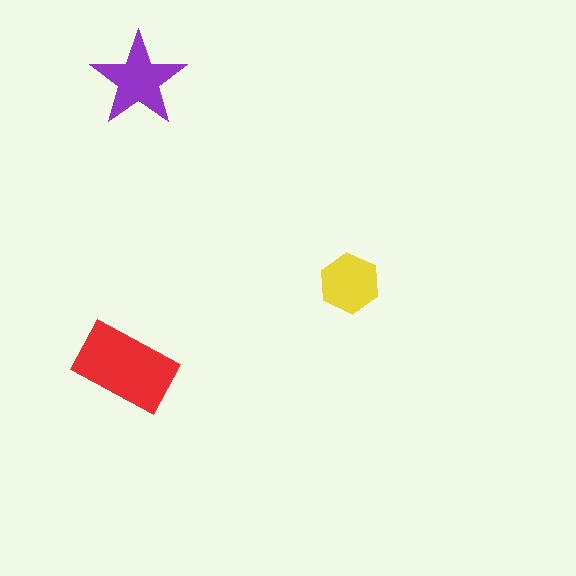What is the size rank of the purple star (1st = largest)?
2nd.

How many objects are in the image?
There are 3 objects in the image.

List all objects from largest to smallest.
The red rectangle, the purple star, the yellow hexagon.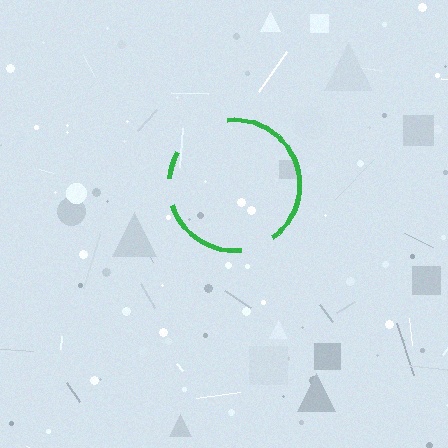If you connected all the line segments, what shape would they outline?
They would outline a circle.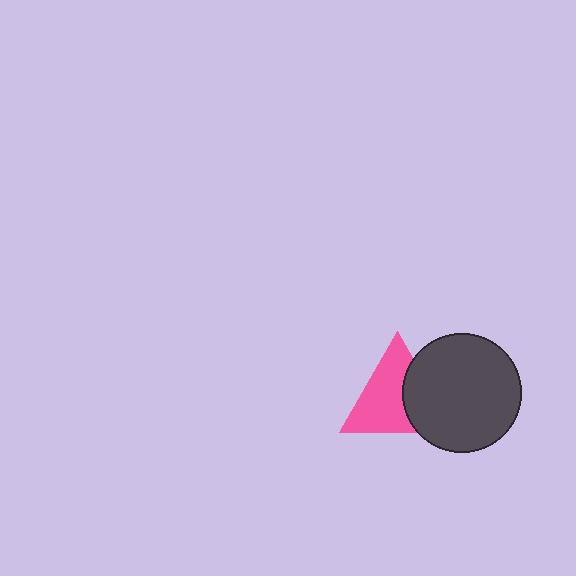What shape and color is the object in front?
The object in front is a dark gray circle.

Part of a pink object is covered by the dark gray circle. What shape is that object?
It is a triangle.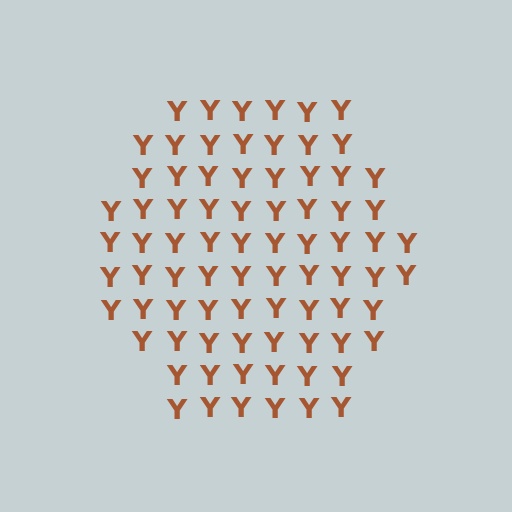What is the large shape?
The large shape is a hexagon.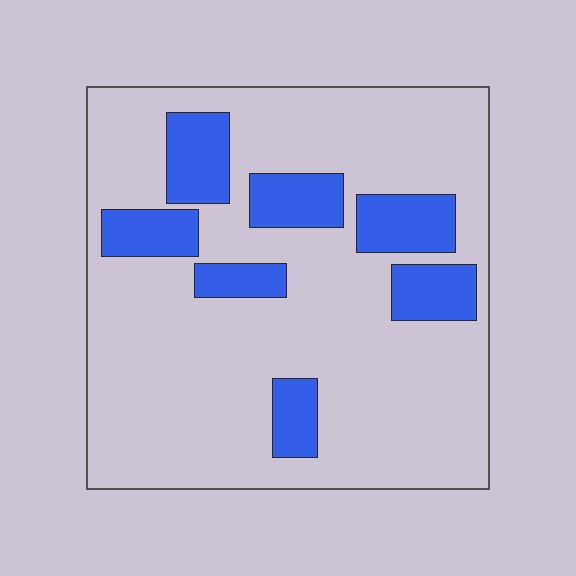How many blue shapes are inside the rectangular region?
7.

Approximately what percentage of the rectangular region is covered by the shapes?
Approximately 20%.